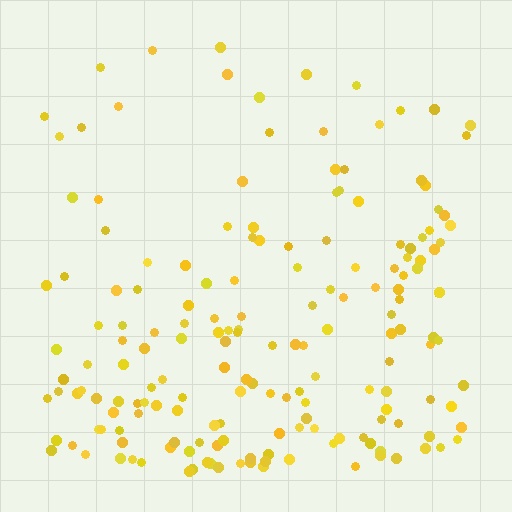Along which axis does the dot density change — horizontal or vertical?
Vertical.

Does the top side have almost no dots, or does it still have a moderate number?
Still a moderate number, just noticeably fewer than the bottom.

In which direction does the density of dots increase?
From top to bottom, with the bottom side densest.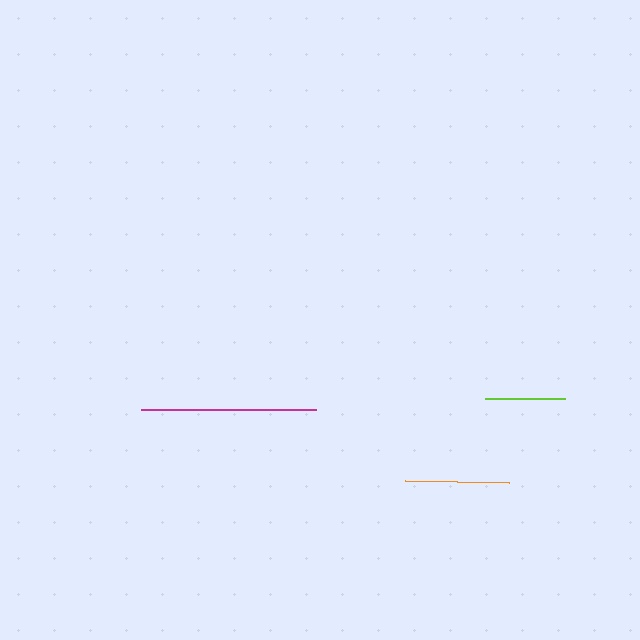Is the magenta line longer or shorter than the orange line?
The magenta line is longer than the orange line.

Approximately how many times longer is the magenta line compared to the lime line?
The magenta line is approximately 2.2 times the length of the lime line.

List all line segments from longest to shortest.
From longest to shortest: magenta, orange, lime.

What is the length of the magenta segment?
The magenta segment is approximately 175 pixels long.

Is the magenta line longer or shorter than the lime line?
The magenta line is longer than the lime line.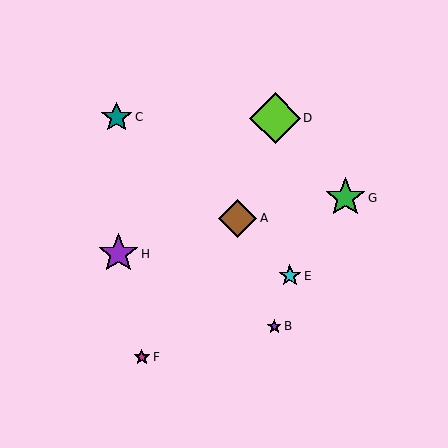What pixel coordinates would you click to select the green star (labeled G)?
Click at (345, 198) to select the green star G.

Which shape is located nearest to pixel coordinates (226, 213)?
The brown diamond (labeled A) at (238, 218) is nearest to that location.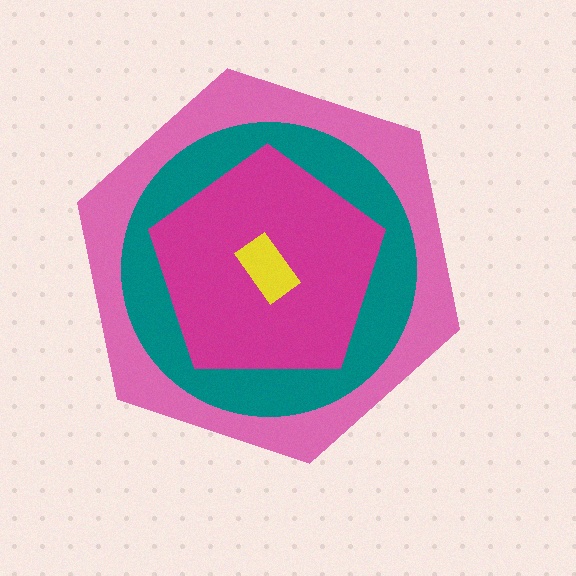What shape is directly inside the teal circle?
The magenta pentagon.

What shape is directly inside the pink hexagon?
The teal circle.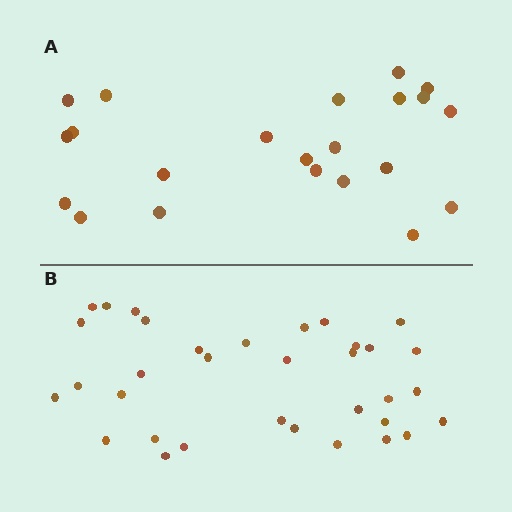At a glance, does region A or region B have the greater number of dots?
Region B (the bottom region) has more dots.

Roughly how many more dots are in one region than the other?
Region B has roughly 12 or so more dots than region A.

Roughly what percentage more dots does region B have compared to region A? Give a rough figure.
About 55% more.